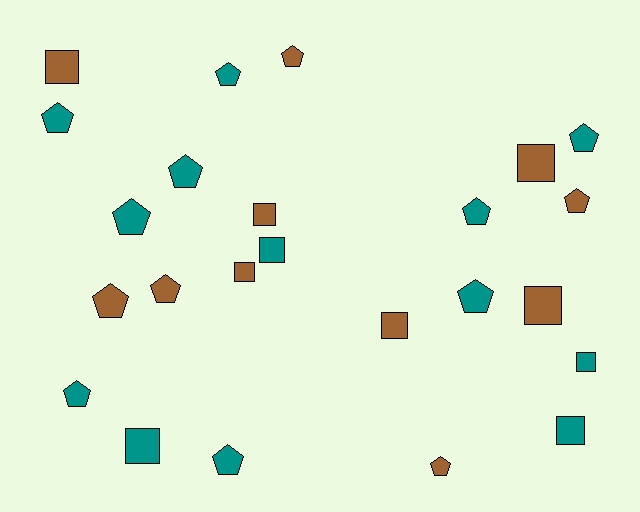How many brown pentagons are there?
There are 5 brown pentagons.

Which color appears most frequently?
Teal, with 13 objects.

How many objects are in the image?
There are 24 objects.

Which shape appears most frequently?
Pentagon, with 14 objects.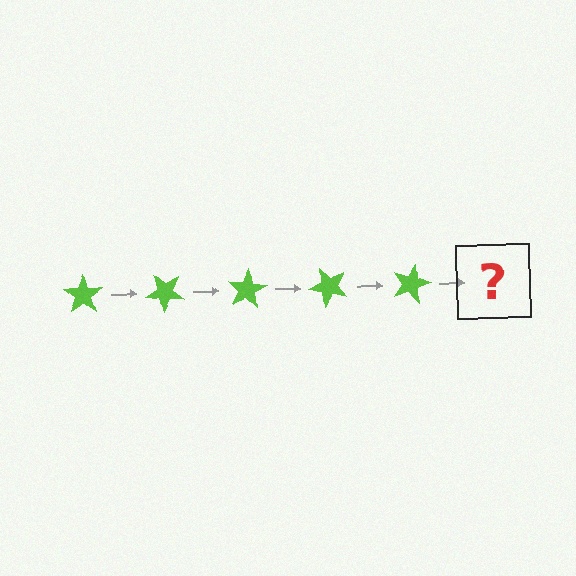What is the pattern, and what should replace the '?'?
The pattern is that the star rotates 40 degrees each step. The '?' should be a lime star rotated 200 degrees.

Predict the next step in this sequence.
The next step is a lime star rotated 200 degrees.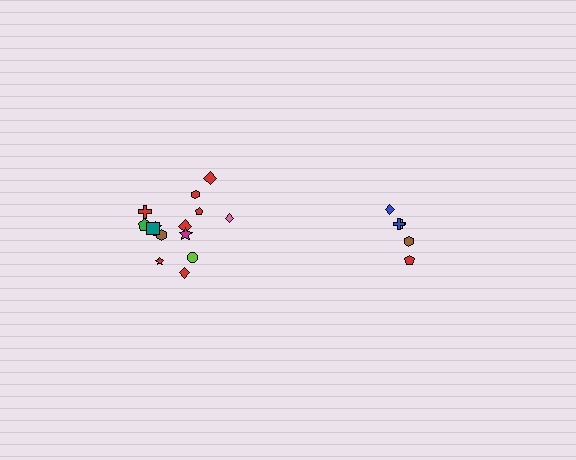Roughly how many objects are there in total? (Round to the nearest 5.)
Roughly 20 objects in total.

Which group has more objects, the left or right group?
The left group.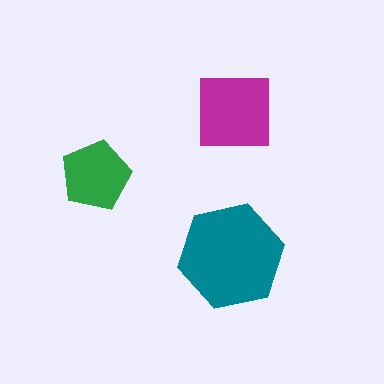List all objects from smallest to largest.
The green pentagon, the magenta square, the teal hexagon.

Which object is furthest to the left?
The green pentagon is leftmost.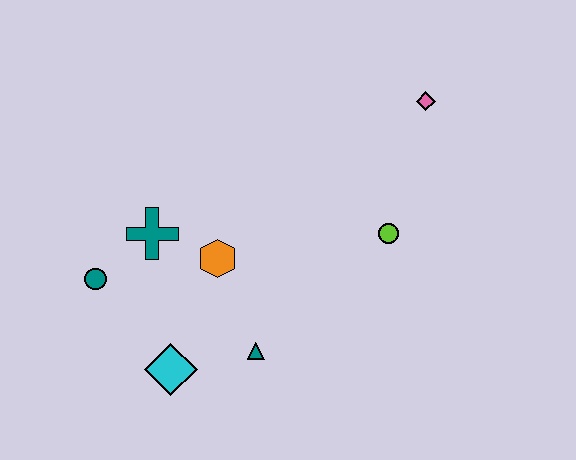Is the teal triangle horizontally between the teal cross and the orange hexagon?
No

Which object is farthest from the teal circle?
The pink diamond is farthest from the teal circle.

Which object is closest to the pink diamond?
The lime circle is closest to the pink diamond.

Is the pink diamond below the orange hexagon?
No